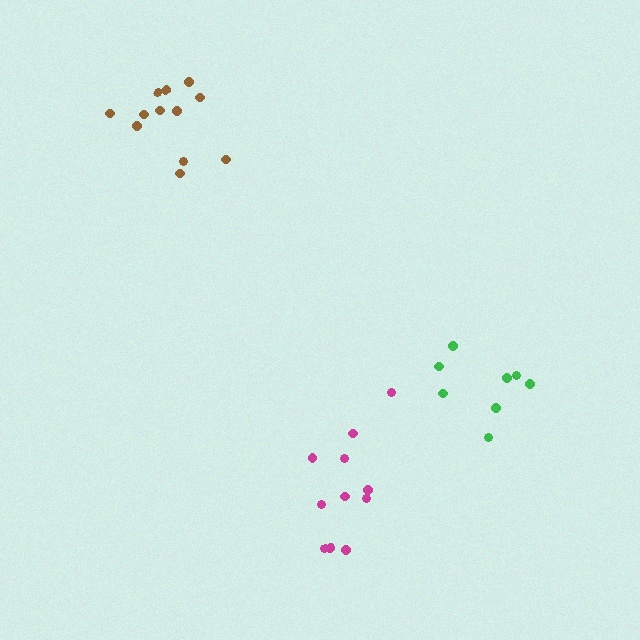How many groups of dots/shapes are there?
There are 3 groups.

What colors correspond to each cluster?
The clusters are colored: magenta, brown, green.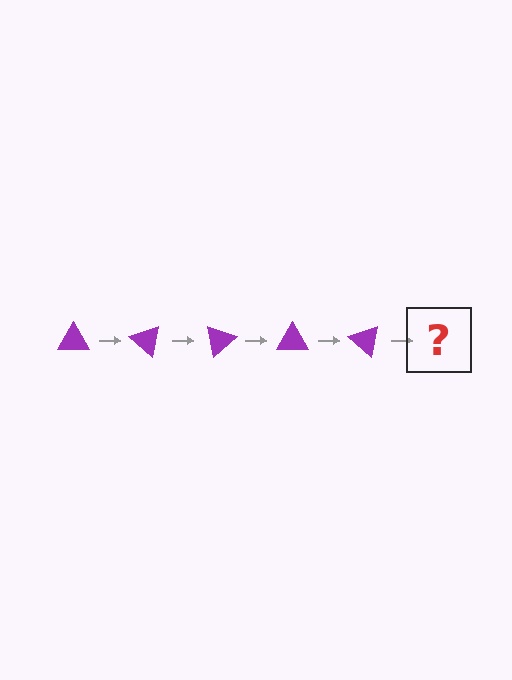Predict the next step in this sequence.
The next step is a purple triangle rotated 200 degrees.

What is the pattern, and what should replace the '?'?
The pattern is that the triangle rotates 40 degrees each step. The '?' should be a purple triangle rotated 200 degrees.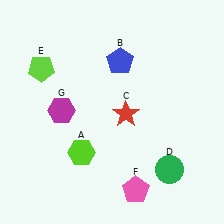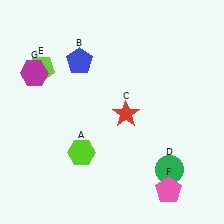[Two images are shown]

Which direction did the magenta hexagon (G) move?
The magenta hexagon (G) moved up.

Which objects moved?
The objects that moved are: the blue pentagon (B), the pink pentagon (F), the magenta hexagon (G).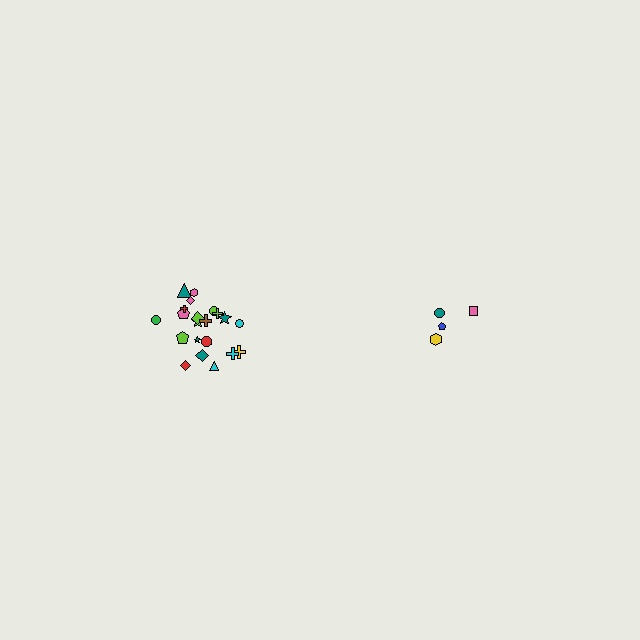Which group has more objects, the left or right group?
The left group.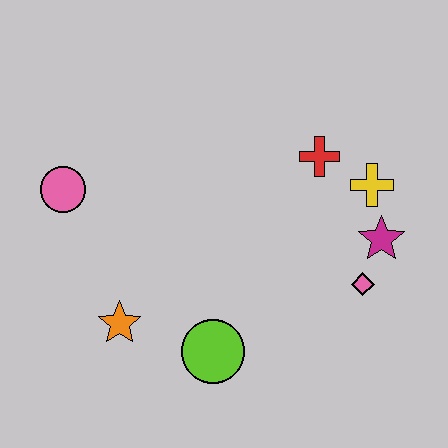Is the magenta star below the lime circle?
No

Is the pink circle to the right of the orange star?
No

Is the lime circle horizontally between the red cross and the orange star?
Yes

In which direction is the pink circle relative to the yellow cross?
The pink circle is to the left of the yellow cross.